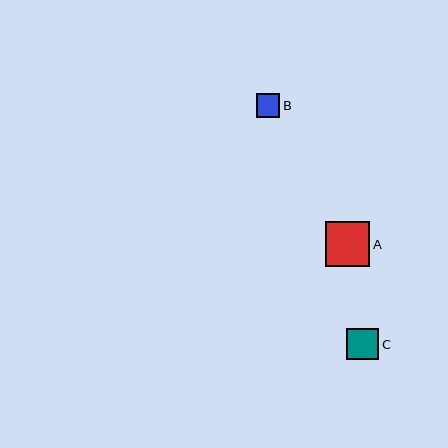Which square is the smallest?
Square B is the smallest with a size of approximately 24 pixels.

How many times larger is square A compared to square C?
Square A is approximately 1.4 times the size of square C.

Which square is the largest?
Square A is the largest with a size of approximately 45 pixels.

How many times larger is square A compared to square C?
Square A is approximately 1.4 times the size of square C.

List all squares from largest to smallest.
From largest to smallest: A, C, B.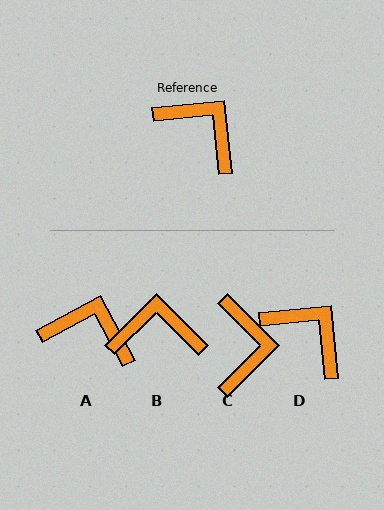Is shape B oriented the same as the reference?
No, it is off by about 39 degrees.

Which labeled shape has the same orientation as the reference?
D.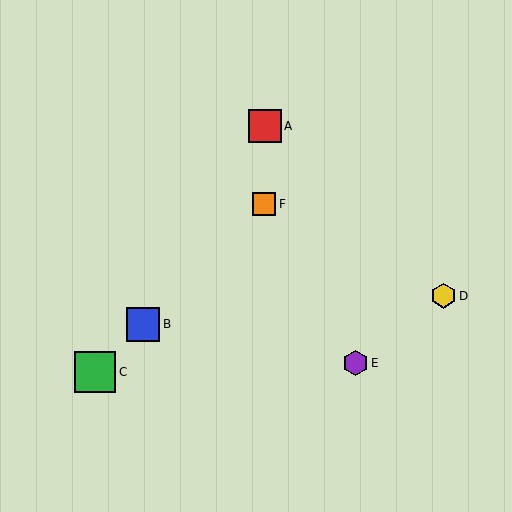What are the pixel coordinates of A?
Object A is at (265, 126).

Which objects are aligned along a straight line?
Objects B, C, F are aligned along a straight line.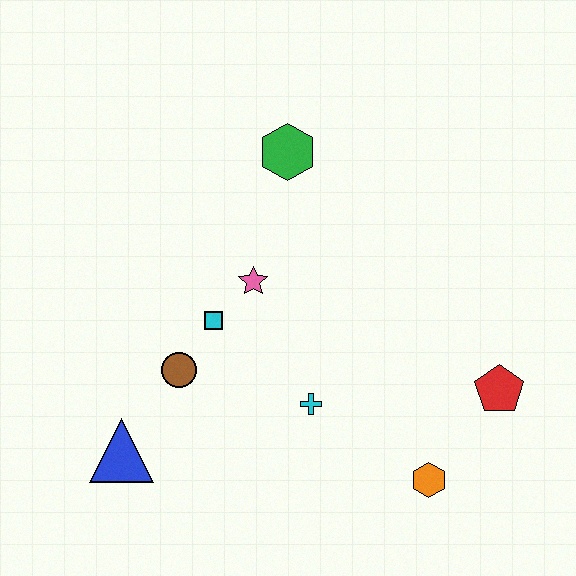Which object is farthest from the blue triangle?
The red pentagon is farthest from the blue triangle.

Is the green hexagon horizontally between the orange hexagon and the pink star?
Yes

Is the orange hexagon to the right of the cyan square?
Yes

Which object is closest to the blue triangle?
The brown circle is closest to the blue triangle.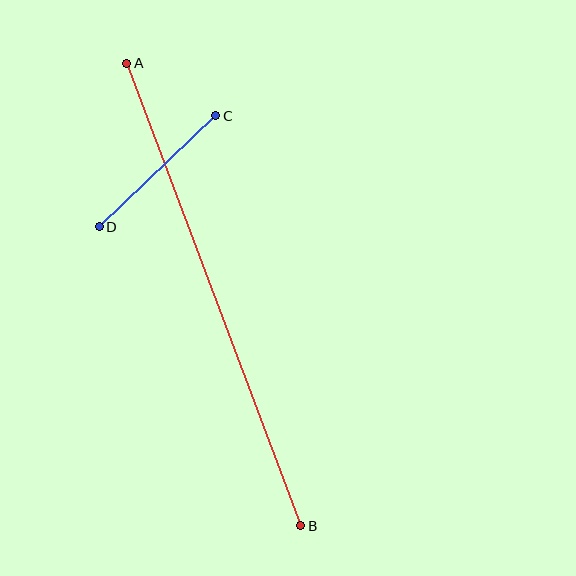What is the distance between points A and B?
The distance is approximately 494 pixels.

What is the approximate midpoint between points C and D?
The midpoint is at approximately (158, 171) pixels.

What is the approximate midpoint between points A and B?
The midpoint is at approximately (214, 294) pixels.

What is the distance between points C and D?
The distance is approximately 161 pixels.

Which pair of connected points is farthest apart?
Points A and B are farthest apart.